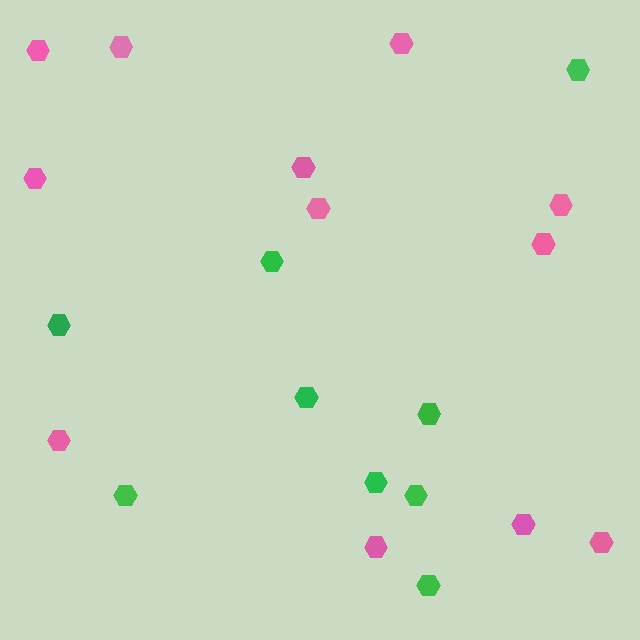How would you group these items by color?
There are 2 groups: one group of pink hexagons (12) and one group of green hexagons (9).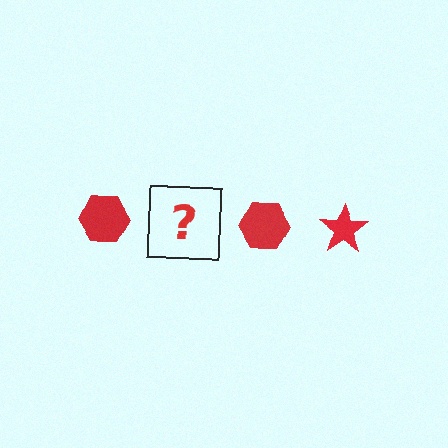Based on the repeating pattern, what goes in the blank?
The blank should be a red star.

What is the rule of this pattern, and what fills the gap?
The rule is that the pattern cycles through hexagon, star shapes in red. The gap should be filled with a red star.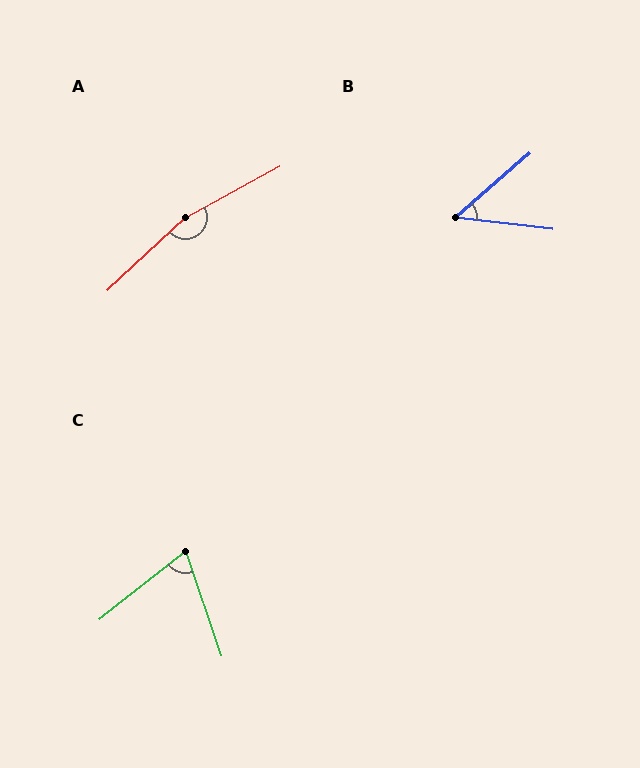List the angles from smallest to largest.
B (47°), C (70°), A (166°).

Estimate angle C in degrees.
Approximately 70 degrees.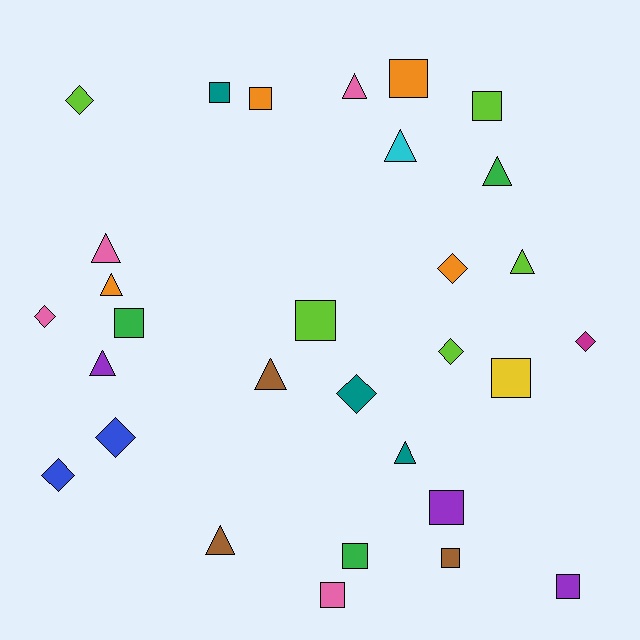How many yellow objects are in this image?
There is 1 yellow object.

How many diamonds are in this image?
There are 8 diamonds.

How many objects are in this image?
There are 30 objects.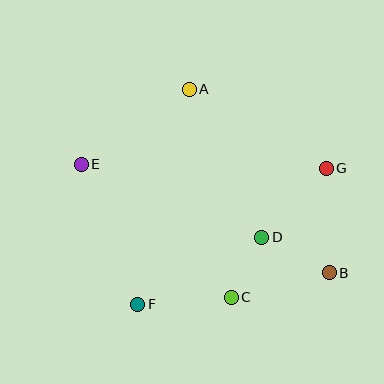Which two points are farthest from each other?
Points B and E are farthest from each other.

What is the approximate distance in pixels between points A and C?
The distance between A and C is approximately 212 pixels.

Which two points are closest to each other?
Points C and D are closest to each other.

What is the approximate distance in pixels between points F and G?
The distance between F and G is approximately 232 pixels.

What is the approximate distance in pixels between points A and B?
The distance between A and B is approximately 231 pixels.